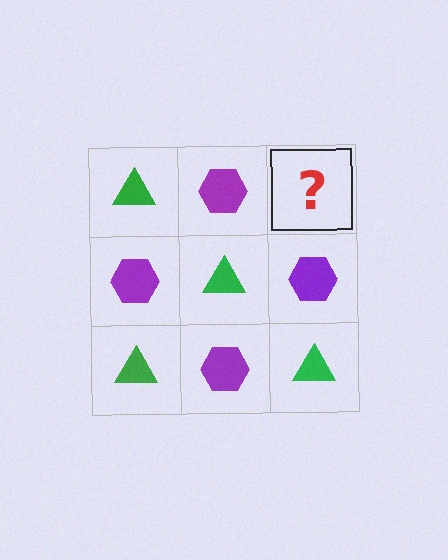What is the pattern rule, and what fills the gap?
The rule is that it alternates green triangle and purple hexagon in a checkerboard pattern. The gap should be filled with a green triangle.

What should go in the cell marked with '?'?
The missing cell should contain a green triangle.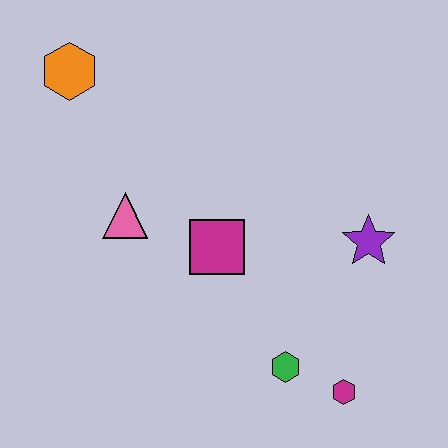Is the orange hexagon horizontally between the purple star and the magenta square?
No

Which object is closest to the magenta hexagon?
The green hexagon is closest to the magenta hexagon.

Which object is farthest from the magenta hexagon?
The orange hexagon is farthest from the magenta hexagon.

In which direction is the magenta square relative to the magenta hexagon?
The magenta square is above the magenta hexagon.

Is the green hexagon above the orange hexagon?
No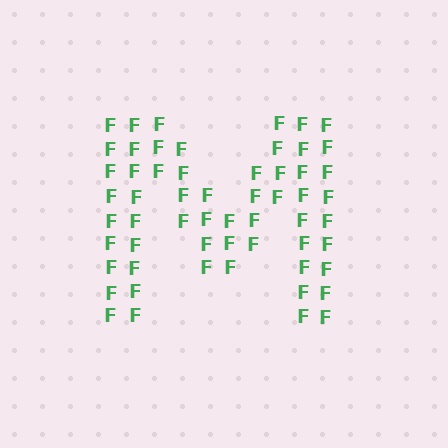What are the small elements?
The small elements are letter F's.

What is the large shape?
The large shape is the letter M.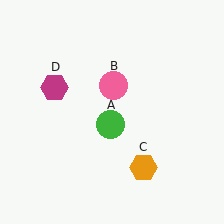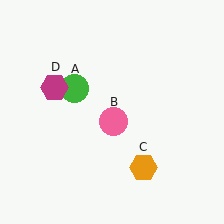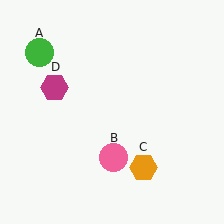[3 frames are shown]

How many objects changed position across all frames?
2 objects changed position: green circle (object A), pink circle (object B).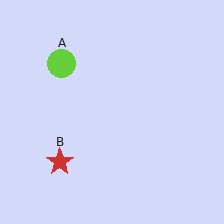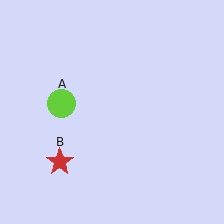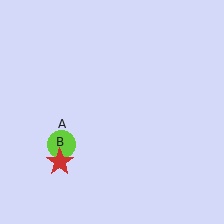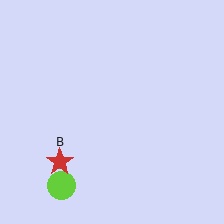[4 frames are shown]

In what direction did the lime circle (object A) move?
The lime circle (object A) moved down.